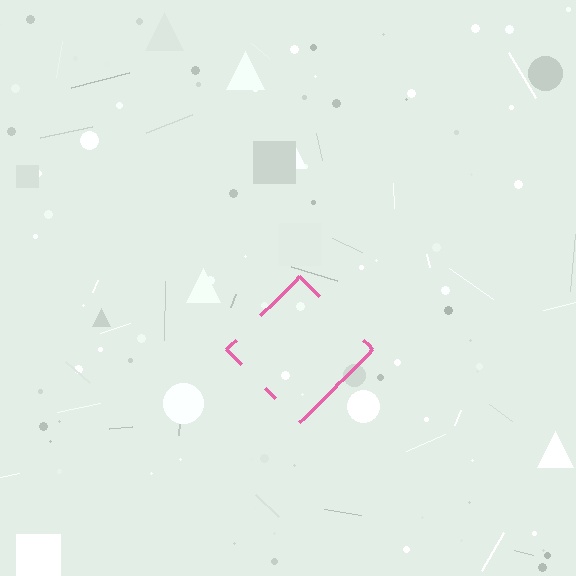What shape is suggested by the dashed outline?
The dashed outline suggests a diamond.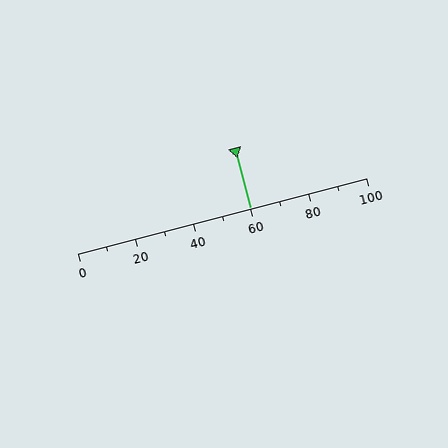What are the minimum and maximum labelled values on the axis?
The axis runs from 0 to 100.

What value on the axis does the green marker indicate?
The marker indicates approximately 60.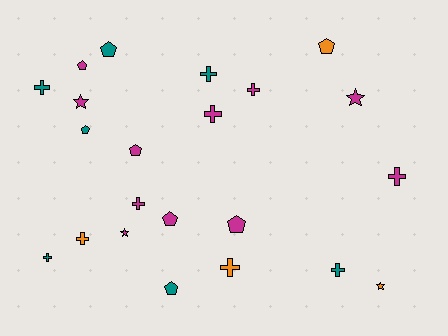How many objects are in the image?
There are 22 objects.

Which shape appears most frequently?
Cross, with 10 objects.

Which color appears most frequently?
Magenta, with 11 objects.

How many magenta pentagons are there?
There are 4 magenta pentagons.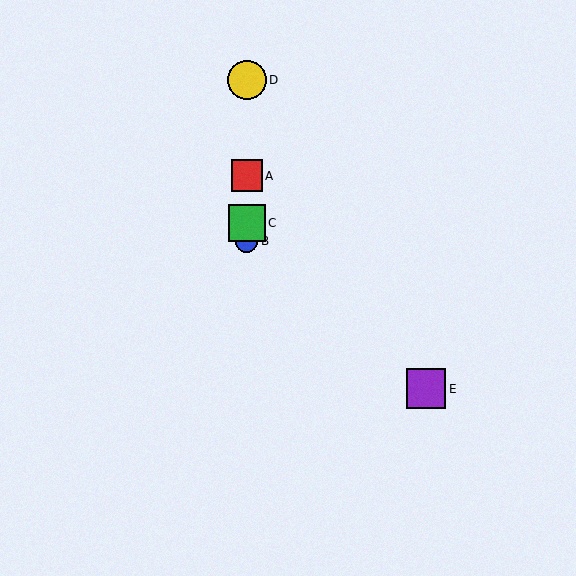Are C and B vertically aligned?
Yes, both are at x≈247.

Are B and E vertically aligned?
No, B is at x≈247 and E is at x≈426.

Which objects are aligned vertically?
Objects A, B, C, D are aligned vertically.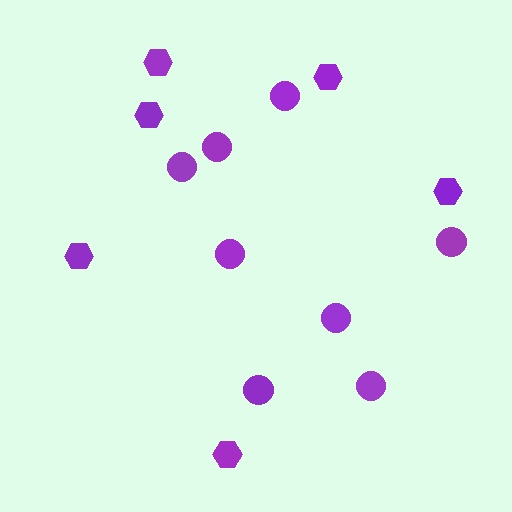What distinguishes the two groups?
There are 2 groups: one group of circles (8) and one group of hexagons (6).